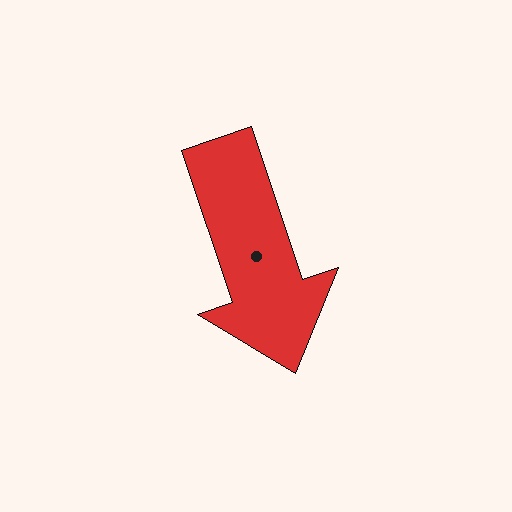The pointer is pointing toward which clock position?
Roughly 5 o'clock.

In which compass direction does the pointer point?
South.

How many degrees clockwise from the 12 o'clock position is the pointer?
Approximately 161 degrees.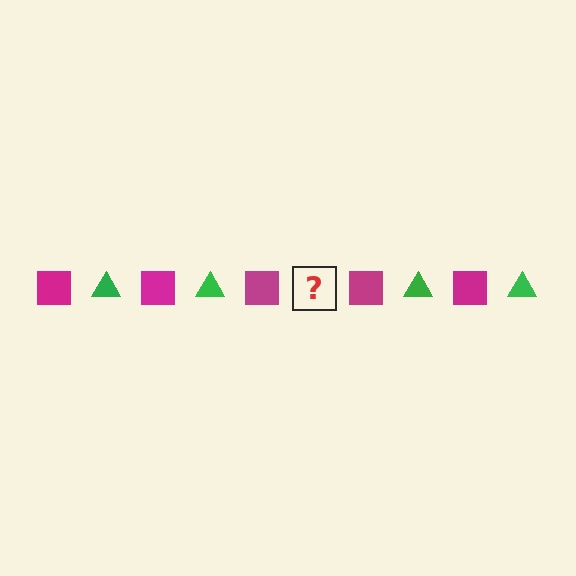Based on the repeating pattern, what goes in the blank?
The blank should be a green triangle.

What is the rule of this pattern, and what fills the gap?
The rule is that the pattern alternates between magenta square and green triangle. The gap should be filled with a green triangle.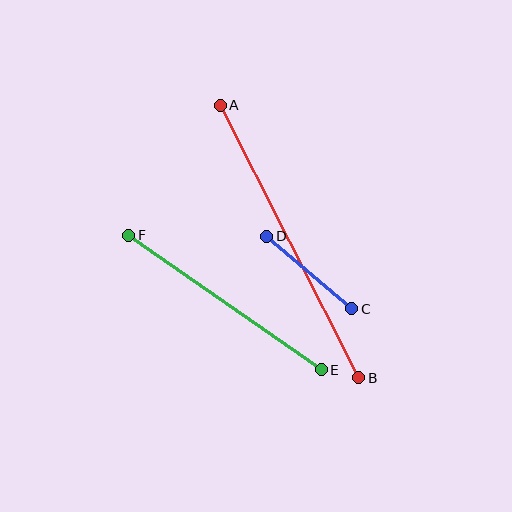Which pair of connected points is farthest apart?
Points A and B are farthest apart.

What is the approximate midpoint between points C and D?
The midpoint is at approximately (309, 273) pixels.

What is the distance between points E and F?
The distance is approximately 235 pixels.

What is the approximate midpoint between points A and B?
The midpoint is at approximately (290, 242) pixels.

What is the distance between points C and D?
The distance is approximately 112 pixels.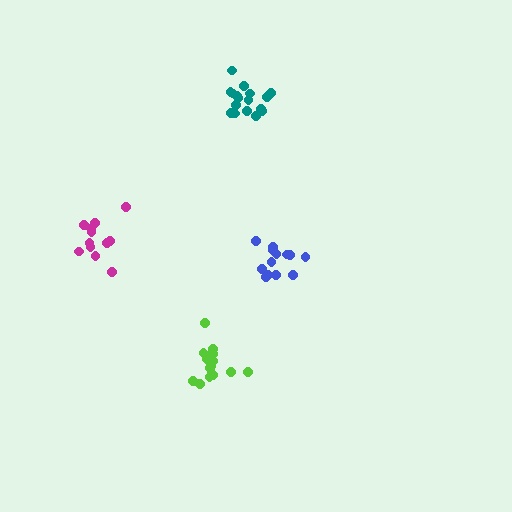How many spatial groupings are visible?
There are 4 spatial groupings.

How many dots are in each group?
Group 1: 17 dots, Group 2: 17 dots, Group 3: 13 dots, Group 4: 12 dots (59 total).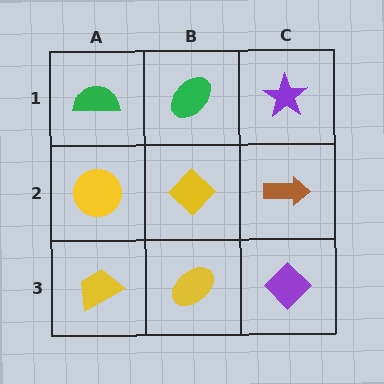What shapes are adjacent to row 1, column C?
A brown arrow (row 2, column C), a green ellipse (row 1, column B).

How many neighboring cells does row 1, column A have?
2.